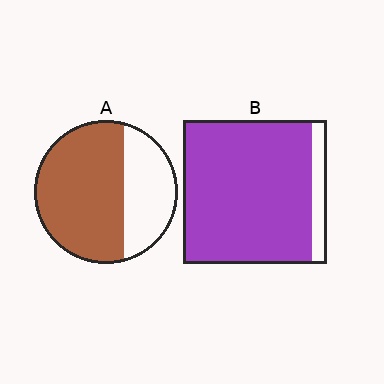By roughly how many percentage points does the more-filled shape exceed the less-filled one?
By roughly 25 percentage points (B over A).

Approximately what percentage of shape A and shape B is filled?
A is approximately 65% and B is approximately 90%.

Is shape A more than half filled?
Yes.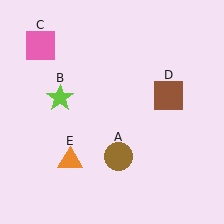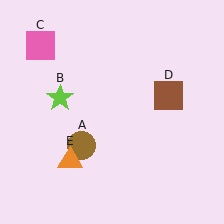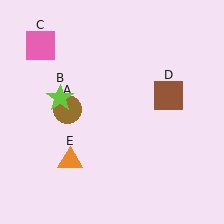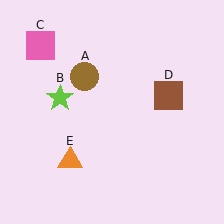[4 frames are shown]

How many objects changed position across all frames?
1 object changed position: brown circle (object A).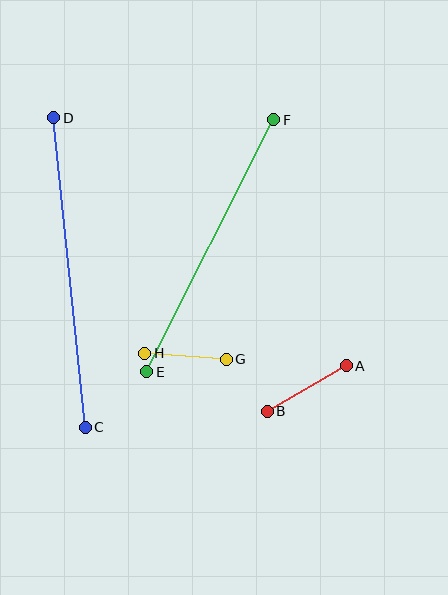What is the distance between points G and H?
The distance is approximately 82 pixels.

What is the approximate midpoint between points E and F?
The midpoint is at approximately (210, 246) pixels.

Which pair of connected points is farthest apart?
Points C and D are farthest apart.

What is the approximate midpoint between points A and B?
The midpoint is at approximately (307, 389) pixels.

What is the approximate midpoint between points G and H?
The midpoint is at approximately (186, 356) pixels.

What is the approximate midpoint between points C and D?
The midpoint is at approximately (69, 272) pixels.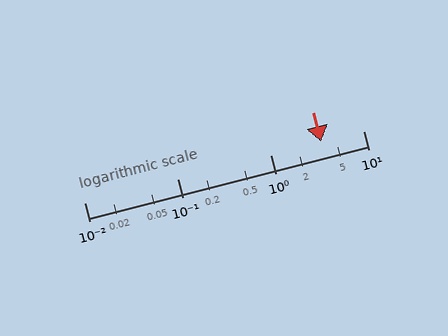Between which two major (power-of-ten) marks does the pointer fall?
The pointer is between 1 and 10.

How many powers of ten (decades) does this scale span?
The scale spans 3 decades, from 0.01 to 10.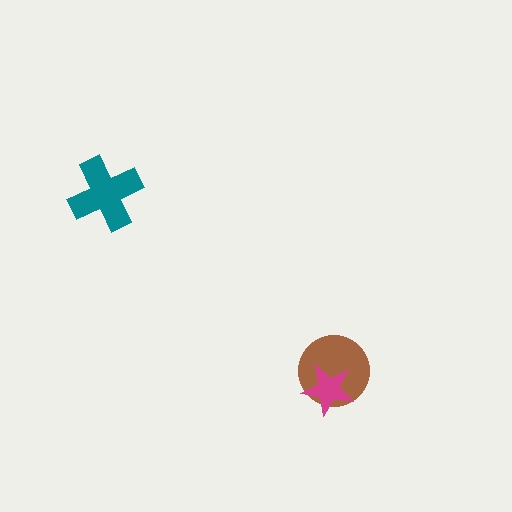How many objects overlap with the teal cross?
0 objects overlap with the teal cross.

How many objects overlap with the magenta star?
1 object overlaps with the magenta star.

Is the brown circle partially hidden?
Yes, it is partially covered by another shape.